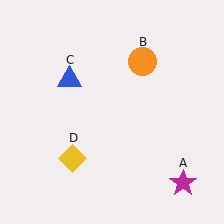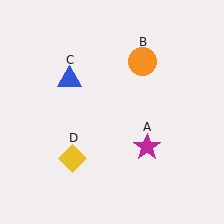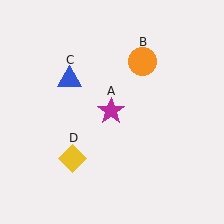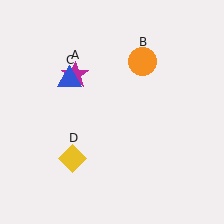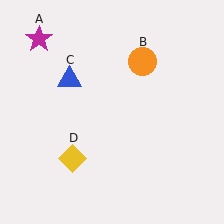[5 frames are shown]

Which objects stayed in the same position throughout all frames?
Orange circle (object B) and blue triangle (object C) and yellow diamond (object D) remained stationary.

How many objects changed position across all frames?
1 object changed position: magenta star (object A).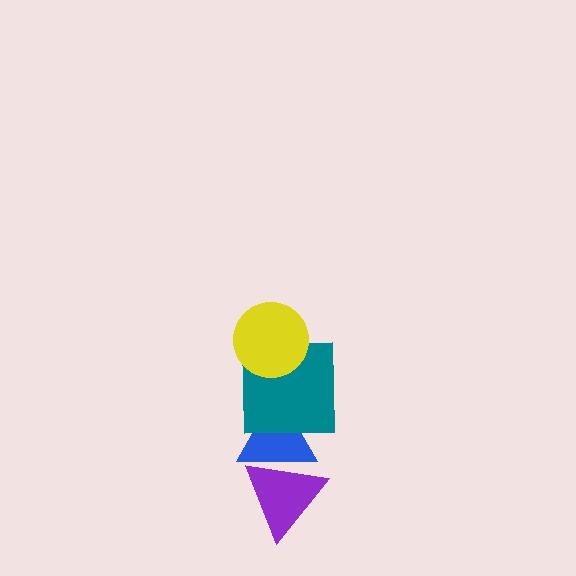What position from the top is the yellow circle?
The yellow circle is 1st from the top.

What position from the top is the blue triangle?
The blue triangle is 3rd from the top.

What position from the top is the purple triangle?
The purple triangle is 4th from the top.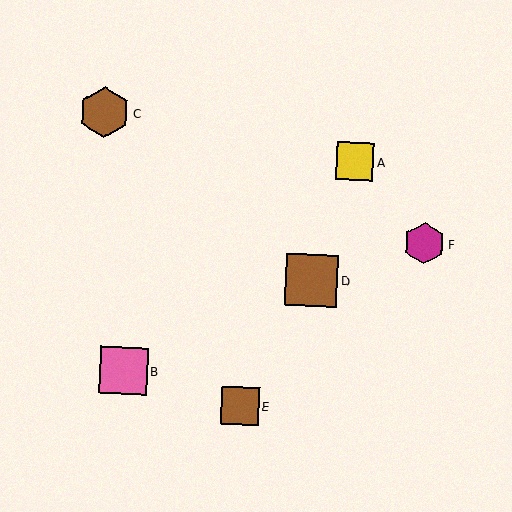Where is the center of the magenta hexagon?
The center of the magenta hexagon is at (425, 243).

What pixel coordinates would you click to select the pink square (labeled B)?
Click at (124, 370) to select the pink square B.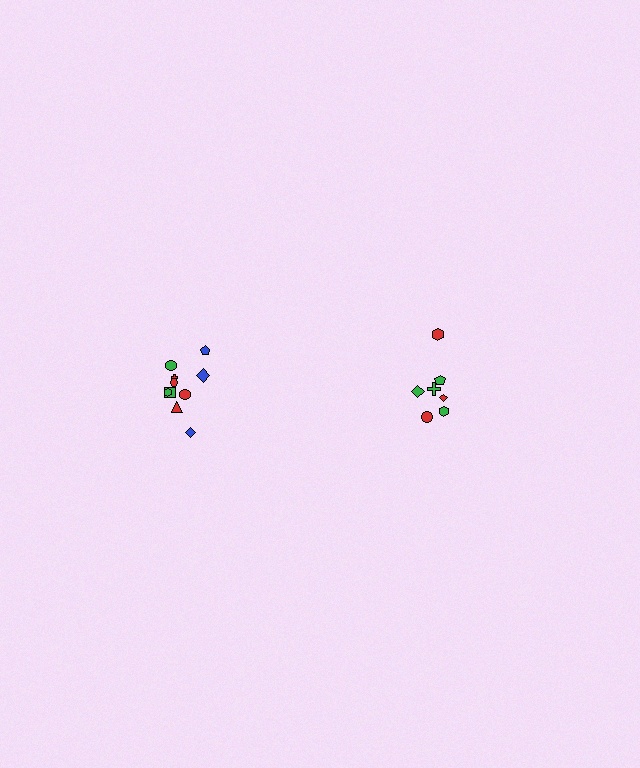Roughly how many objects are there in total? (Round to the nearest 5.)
Roughly 15 objects in total.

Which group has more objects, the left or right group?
The left group.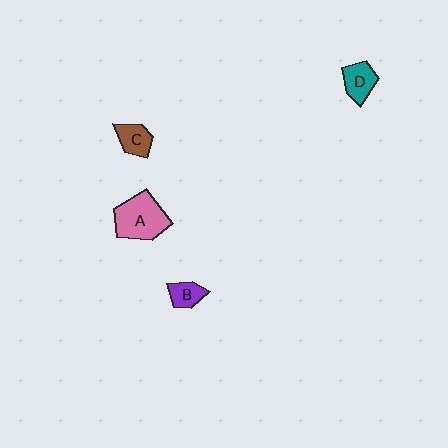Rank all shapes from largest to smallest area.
From largest to smallest: A (pink), D (teal), C (brown), B (purple).